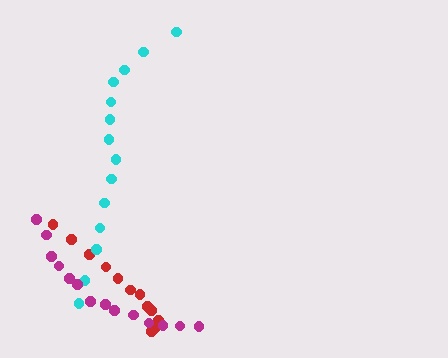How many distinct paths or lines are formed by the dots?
There are 3 distinct paths.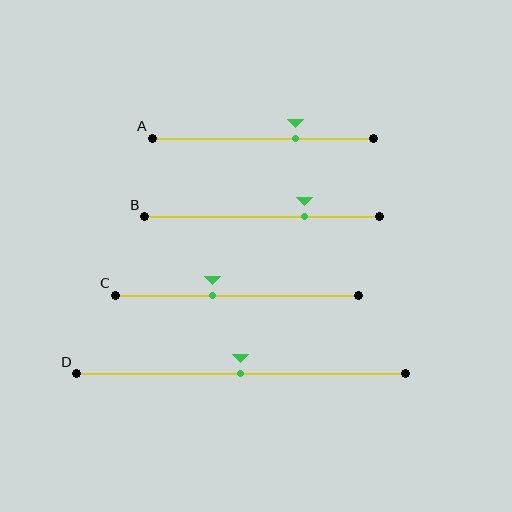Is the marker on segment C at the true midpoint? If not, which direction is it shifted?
No, the marker on segment C is shifted to the left by about 10% of the segment length.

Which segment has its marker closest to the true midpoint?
Segment D has its marker closest to the true midpoint.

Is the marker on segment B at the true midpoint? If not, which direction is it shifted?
No, the marker on segment B is shifted to the right by about 18% of the segment length.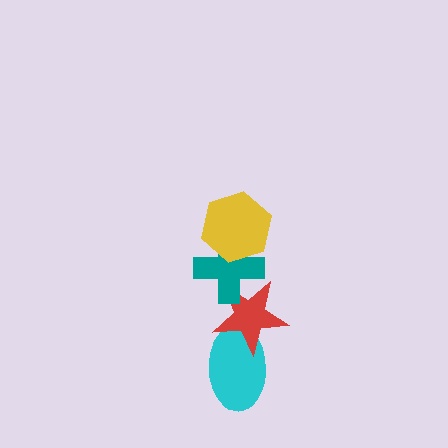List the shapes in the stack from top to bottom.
From top to bottom: the yellow hexagon, the teal cross, the red star, the cyan ellipse.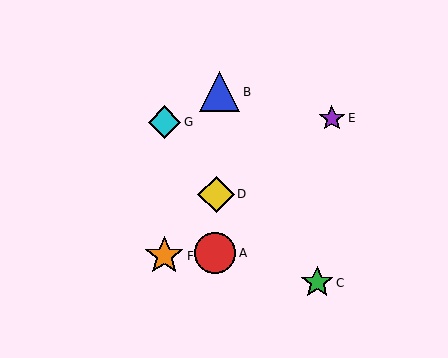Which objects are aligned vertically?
Objects F, G are aligned vertically.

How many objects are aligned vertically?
2 objects (F, G) are aligned vertically.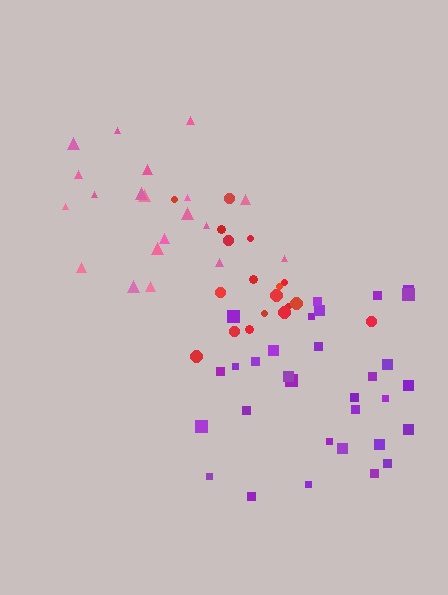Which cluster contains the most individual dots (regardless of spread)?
Purple (31).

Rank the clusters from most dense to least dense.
red, pink, purple.